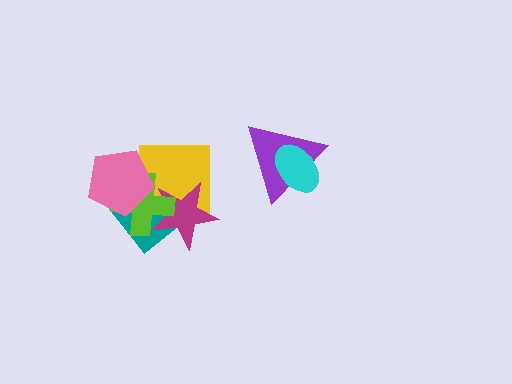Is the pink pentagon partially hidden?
No, no other shape covers it.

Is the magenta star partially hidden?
Yes, it is partially covered by another shape.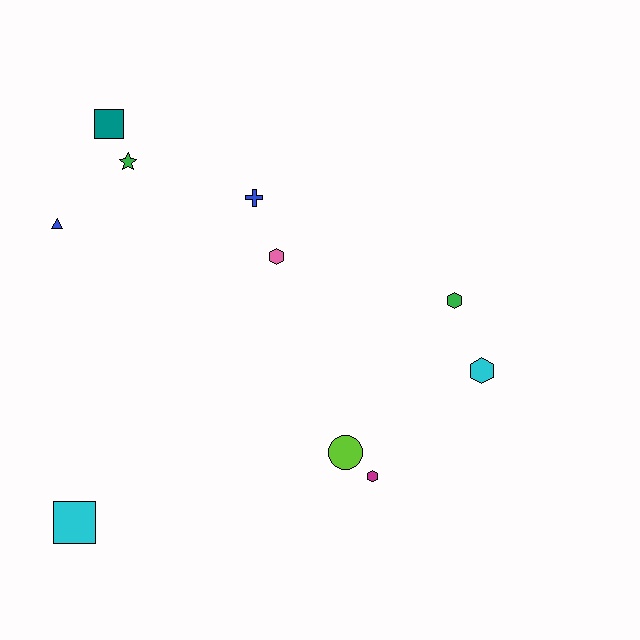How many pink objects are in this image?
There is 1 pink object.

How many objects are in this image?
There are 10 objects.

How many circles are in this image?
There is 1 circle.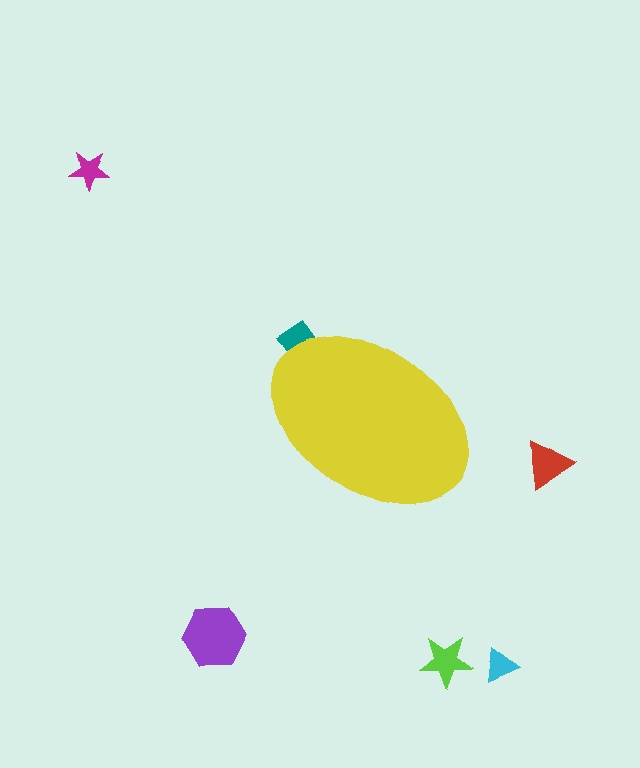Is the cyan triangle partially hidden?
No, the cyan triangle is fully visible.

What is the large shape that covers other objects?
A yellow ellipse.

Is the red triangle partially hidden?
No, the red triangle is fully visible.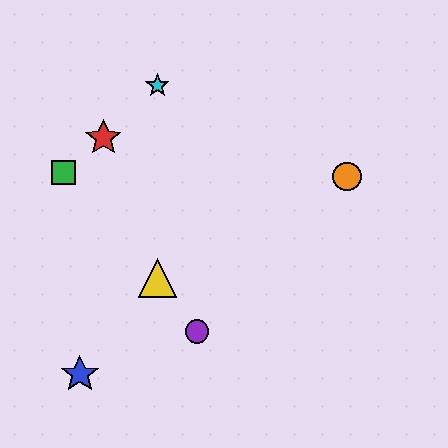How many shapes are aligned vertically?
2 shapes (the yellow triangle, the cyan star) are aligned vertically.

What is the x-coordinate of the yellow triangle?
The yellow triangle is at x≈157.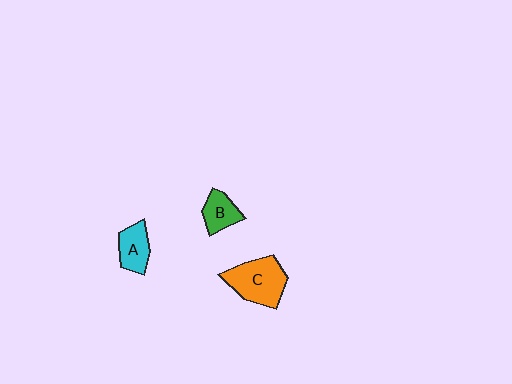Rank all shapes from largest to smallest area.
From largest to smallest: C (orange), A (cyan), B (green).